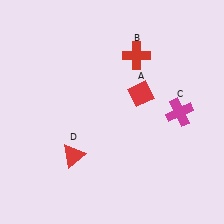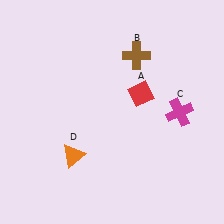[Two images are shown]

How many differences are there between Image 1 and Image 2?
There are 2 differences between the two images.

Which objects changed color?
B changed from red to brown. D changed from red to orange.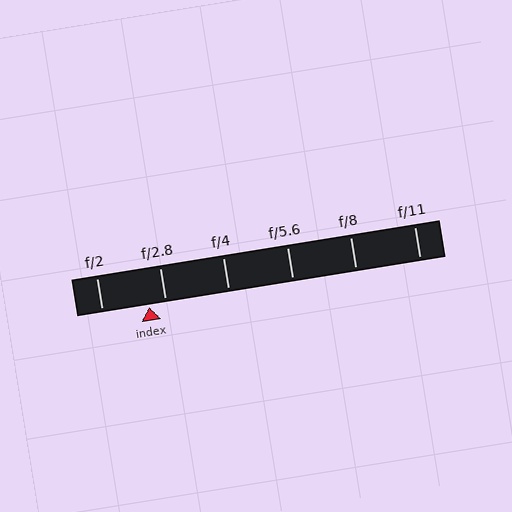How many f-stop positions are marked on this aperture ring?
There are 6 f-stop positions marked.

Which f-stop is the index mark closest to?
The index mark is closest to f/2.8.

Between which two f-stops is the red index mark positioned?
The index mark is between f/2 and f/2.8.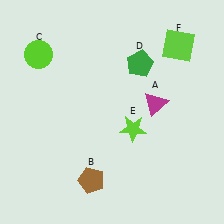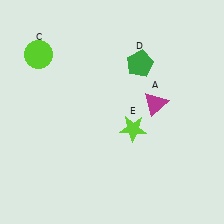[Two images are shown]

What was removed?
The brown pentagon (B), the lime square (F) were removed in Image 2.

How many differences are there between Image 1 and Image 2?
There are 2 differences between the two images.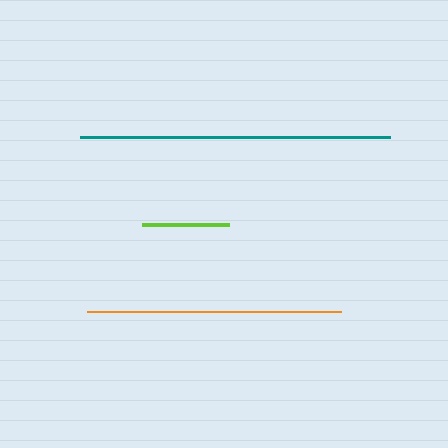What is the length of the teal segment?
The teal segment is approximately 310 pixels long.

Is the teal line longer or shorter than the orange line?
The teal line is longer than the orange line.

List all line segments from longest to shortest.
From longest to shortest: teal, orange, lime.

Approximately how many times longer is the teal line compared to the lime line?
The teal line is approximately 3.6 times the length of the lime line.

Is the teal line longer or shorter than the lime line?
The teal line is longer than the lime line.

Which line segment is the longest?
The teal line is the longest at approximately 310 pixels.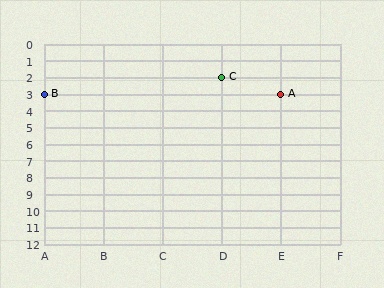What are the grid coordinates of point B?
Point B is at grid coordinates (A, 3).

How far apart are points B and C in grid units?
Points B and C are 3 columns and 1 row apart (about 3.2 grid units diagonally).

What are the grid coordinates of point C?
Point C is at grid coordinates (D, 2).